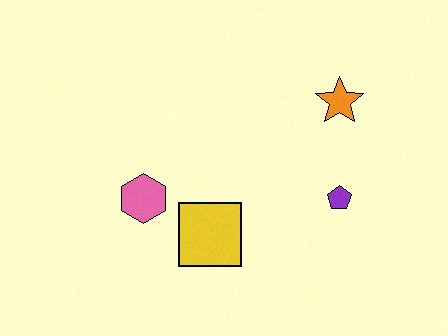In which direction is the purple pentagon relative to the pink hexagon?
The purple pentagon is to the right of the pink hexagon.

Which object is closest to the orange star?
The purple pentagon is closest to the orange star.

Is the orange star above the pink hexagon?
Yes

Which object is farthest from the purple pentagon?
The pink hexagon is farthest from the purple pentagon.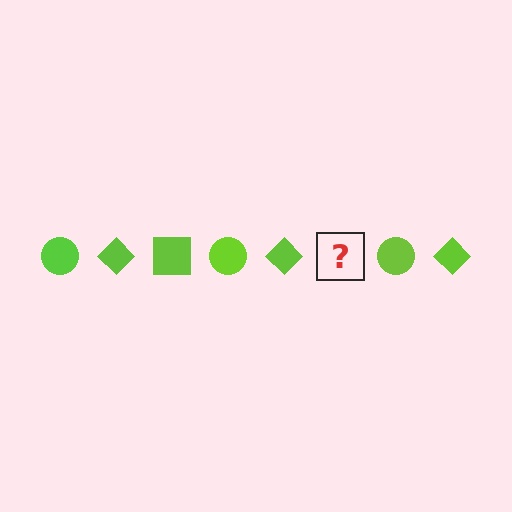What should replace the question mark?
The question mark should be replaced with a lime square.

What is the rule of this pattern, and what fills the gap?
The rule is that the pattern cycles through circle, diamond, square shapes in lime. The gap should be filled with a lime square.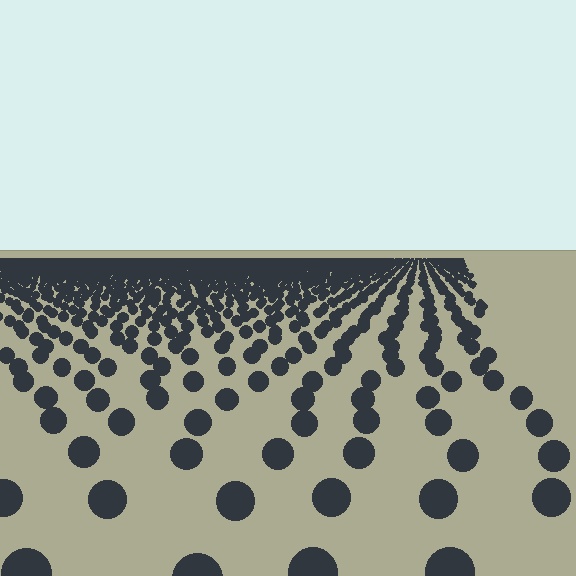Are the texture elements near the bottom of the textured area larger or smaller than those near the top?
Larger. Near the bottom, elements are closer to the viewer and appear at a bigger on-screen size.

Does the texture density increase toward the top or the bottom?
Density increases toward the top.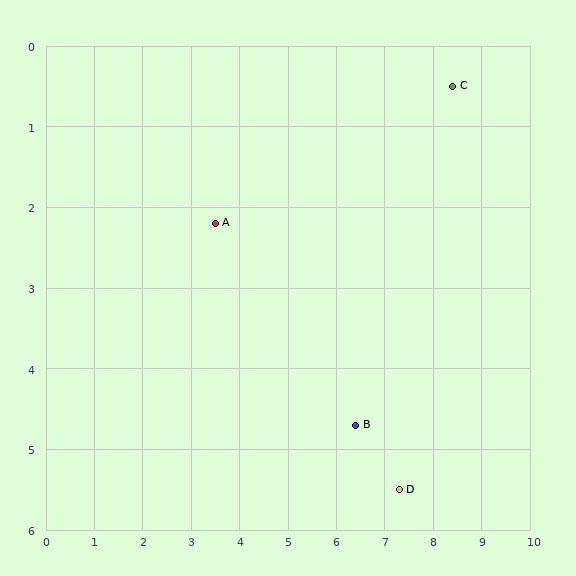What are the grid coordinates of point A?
Point A is at approximately (3.5, 2.2).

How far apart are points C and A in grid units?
Points C and A are about 5.2 grid units apart.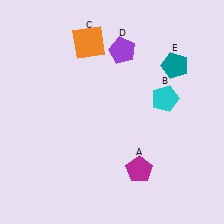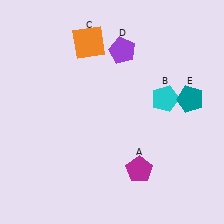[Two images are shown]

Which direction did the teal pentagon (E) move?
The teal pentagon (E) moved down.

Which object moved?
The teal pentagon (E) moved down.